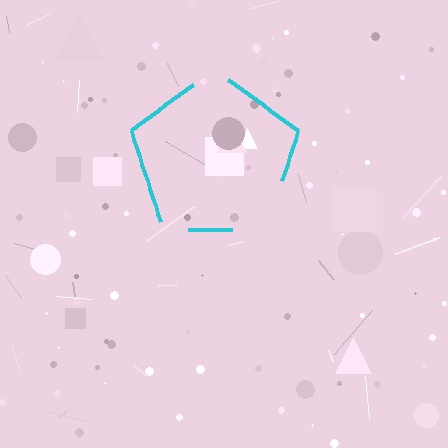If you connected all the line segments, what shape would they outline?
They would outline a pentagon.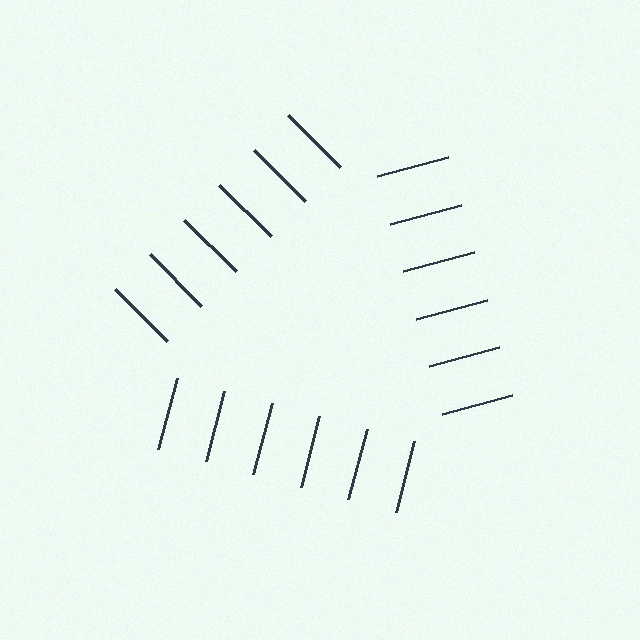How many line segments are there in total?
18 — 6 along each of the 3 edges.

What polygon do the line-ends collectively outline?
An illusory triangle — the line segments terminate on its edges but no continuous stroke is drawn.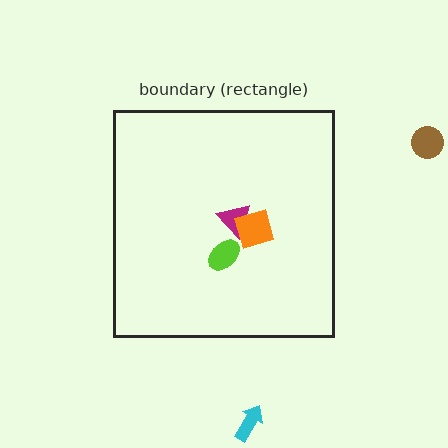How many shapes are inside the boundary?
3 inside, 2 outside.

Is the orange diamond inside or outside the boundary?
Inside.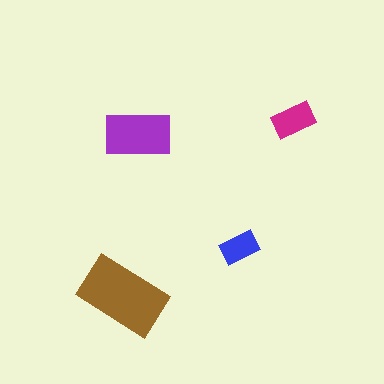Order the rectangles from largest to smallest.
the brown one, the purple one, the magenta one, the blue one.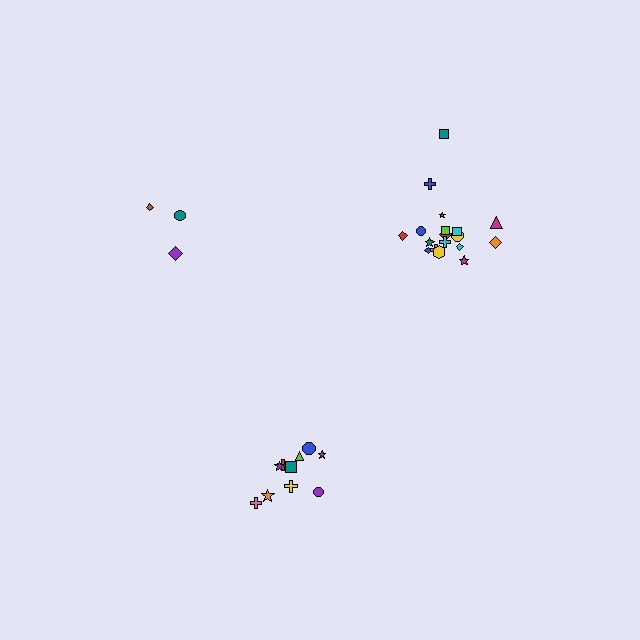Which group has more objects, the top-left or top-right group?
The top-right group.